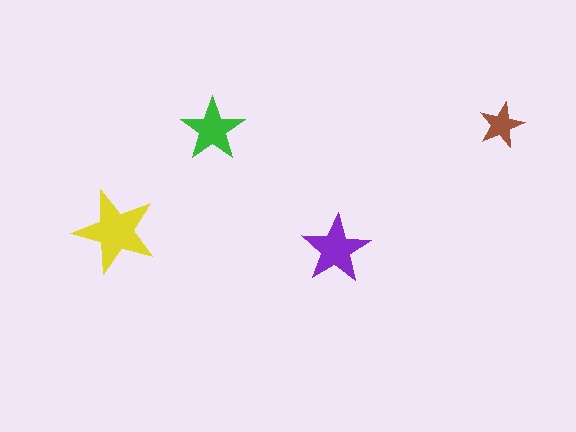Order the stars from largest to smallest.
the yellow one, the purple one, the green one, the brown one.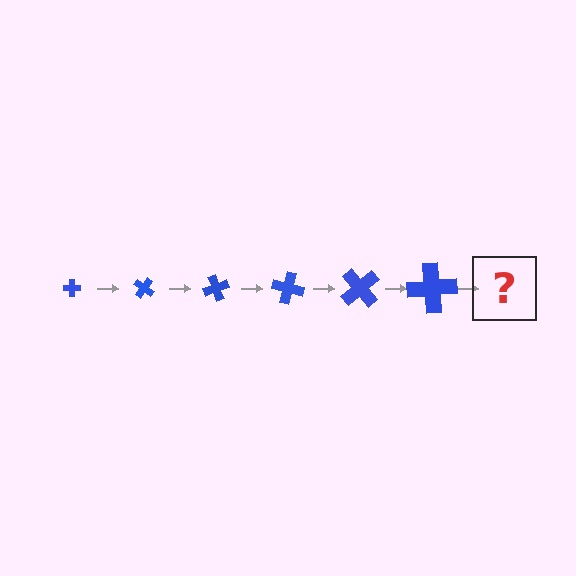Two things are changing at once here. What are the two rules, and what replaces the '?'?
The two rules are that the cross grows larger each step and it rotates 35 degrees each step. The '?' should be a cross, larger than the previous one and rotated 210 degrees from the start.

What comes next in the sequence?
The next element should be a cross, larger than the previous one and rotated 210 degrees from the start.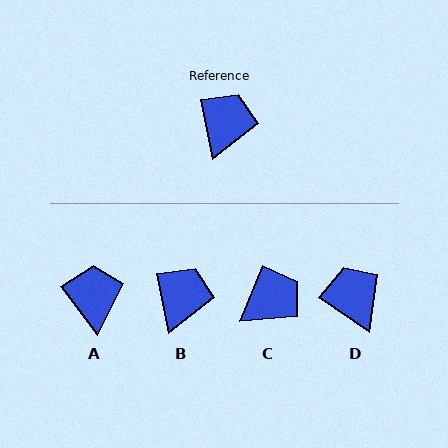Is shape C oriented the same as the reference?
No, it is off by about 33 degrees.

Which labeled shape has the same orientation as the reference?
B.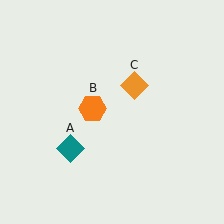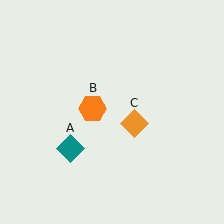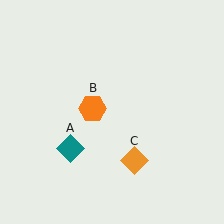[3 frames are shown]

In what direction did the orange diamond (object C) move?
The orange diamond (object C) moved down.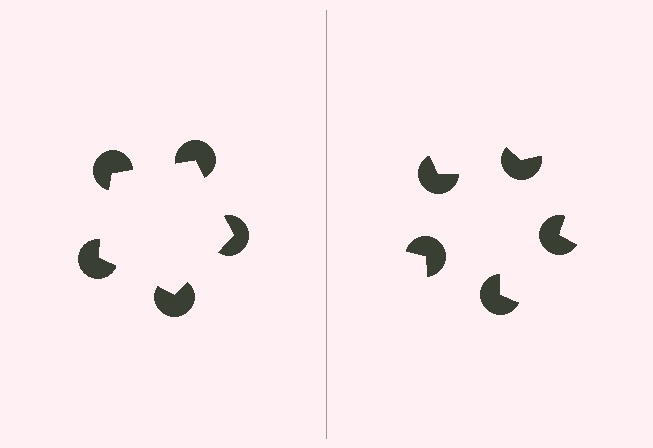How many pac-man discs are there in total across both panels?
10 — 5 on each side.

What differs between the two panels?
The pac-man discs are positioned identically on both sides; only the wedge orientations differ. On the left they align to a pentagon; on the right they are misaligned.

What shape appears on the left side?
An illusory pentagon.